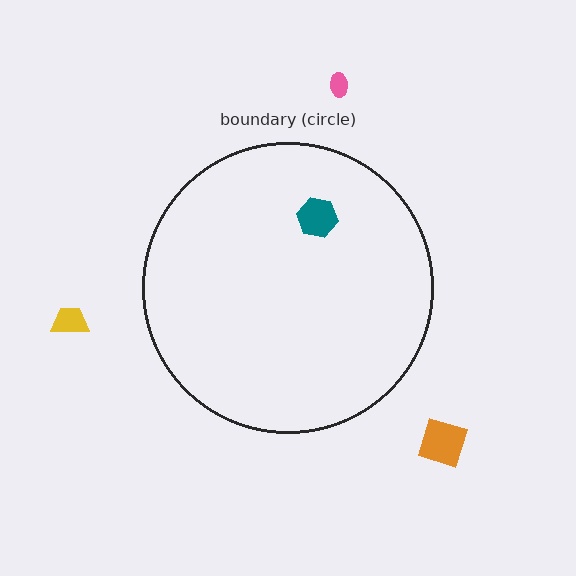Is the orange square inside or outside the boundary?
Outside.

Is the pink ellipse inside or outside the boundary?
Outside.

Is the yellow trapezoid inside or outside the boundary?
Outside.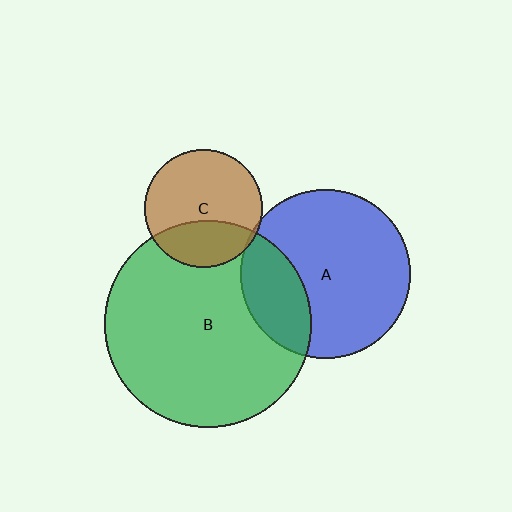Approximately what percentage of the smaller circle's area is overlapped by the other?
Approximately 25%.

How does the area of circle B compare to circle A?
Approximately 1.5 times.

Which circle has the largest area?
Circle B (green).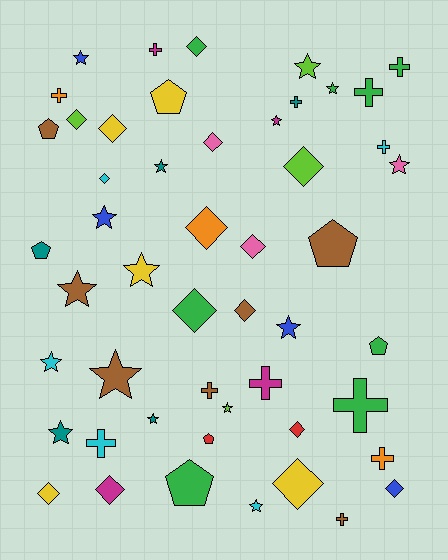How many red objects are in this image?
There are 2 red objects.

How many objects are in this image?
There are 50 objects.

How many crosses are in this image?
There are 12 crosses.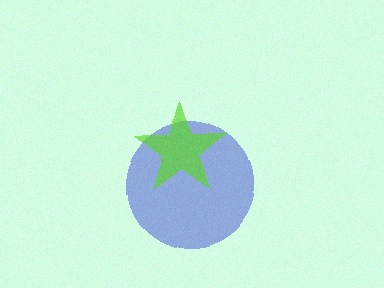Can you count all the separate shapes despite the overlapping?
Yes, there are 2 separate shapes.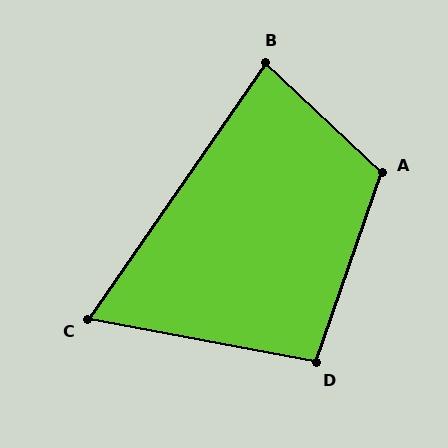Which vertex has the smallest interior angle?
C, at approximately 66 degrees.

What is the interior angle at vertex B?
Approximately 82 degrees (acute).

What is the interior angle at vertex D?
Approximately 98 degrees (obtuse).